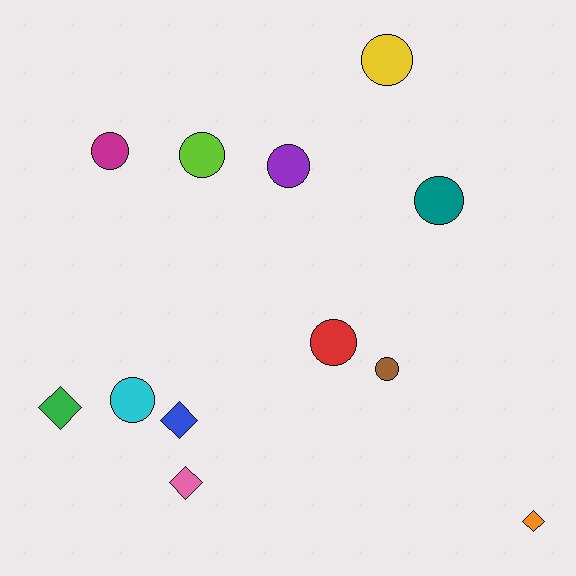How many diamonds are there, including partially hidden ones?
There are 4 diamonds.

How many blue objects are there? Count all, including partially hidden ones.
There is 1 blue object.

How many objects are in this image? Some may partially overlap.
There are 12 objects.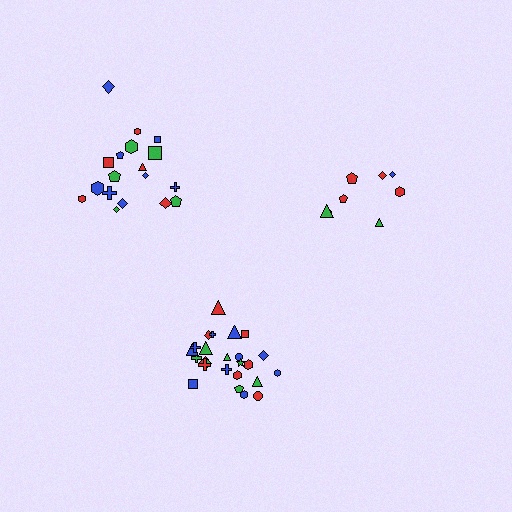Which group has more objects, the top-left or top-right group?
The top-left group.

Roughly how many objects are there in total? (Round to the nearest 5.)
Roughly 50 objects in total.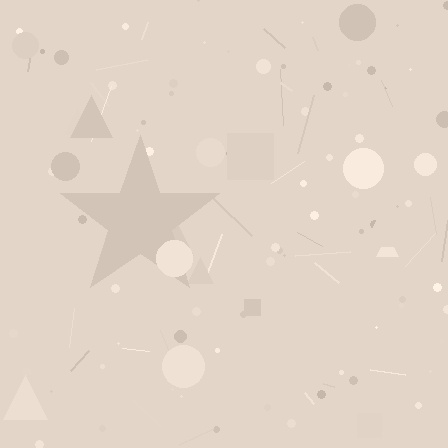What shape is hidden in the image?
A star is hidden in the image.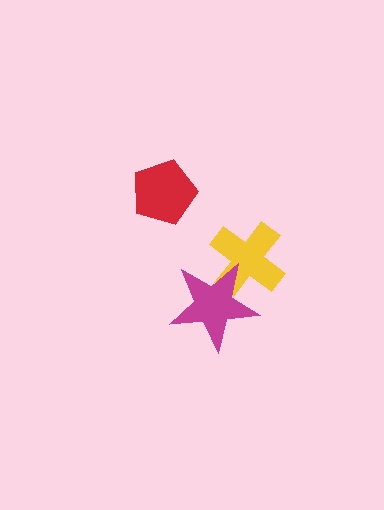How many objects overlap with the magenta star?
1 object overlaps with the magenta star.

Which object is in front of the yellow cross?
The magenta star is in front of the yellow cross.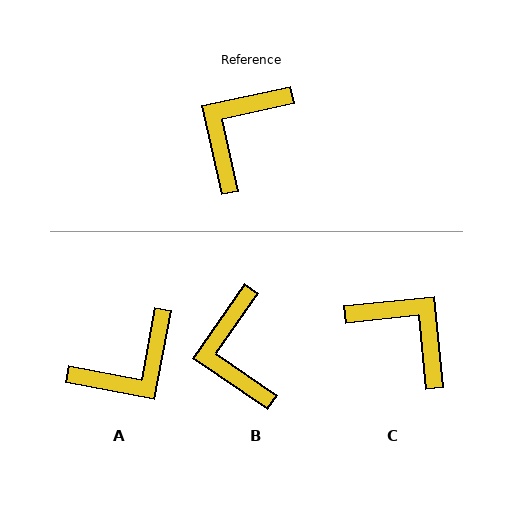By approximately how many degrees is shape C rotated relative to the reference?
Approximately 97 degrees clockwise.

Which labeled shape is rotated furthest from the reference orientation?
A, about 157 degrees away.